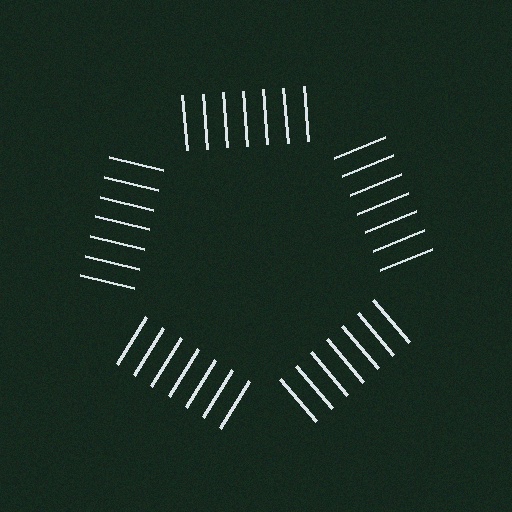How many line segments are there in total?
35 — 7 along each of the 5 edges.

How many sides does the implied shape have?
5 sides — the line-ends trace a pentagon.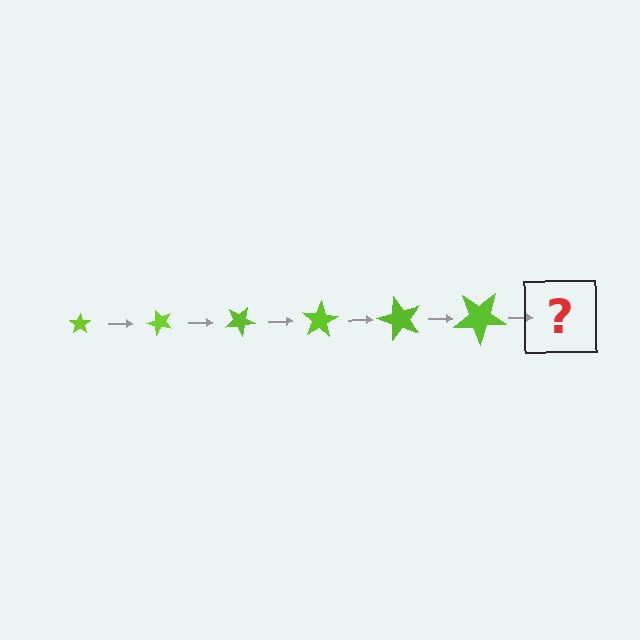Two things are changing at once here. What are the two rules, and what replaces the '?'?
The two rules are that the star grows larger each step and it rotates 50 degrees each step. The '?' should be a star, larger than the previous one and rotated 300 degrees from the start.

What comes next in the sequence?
The next element should be a star, larger than the previous one and rotated 300 degrees from the start.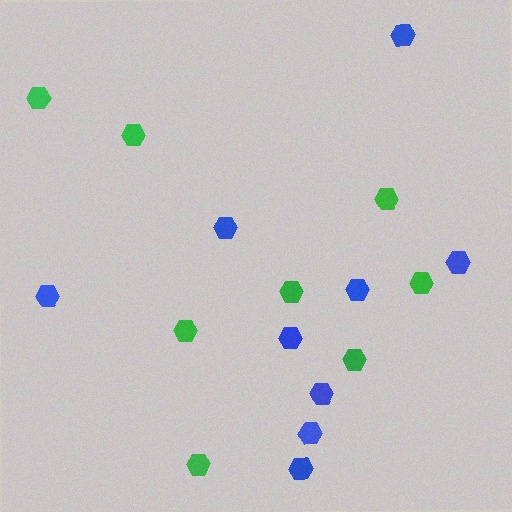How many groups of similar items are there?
There are 2 groups: one group of green hexagons (8) and one group of blue hexagons (9).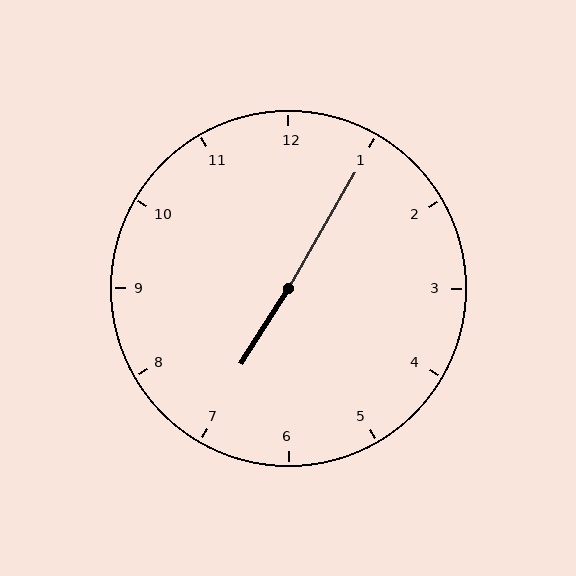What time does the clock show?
7:05.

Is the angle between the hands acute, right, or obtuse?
It is obtuse.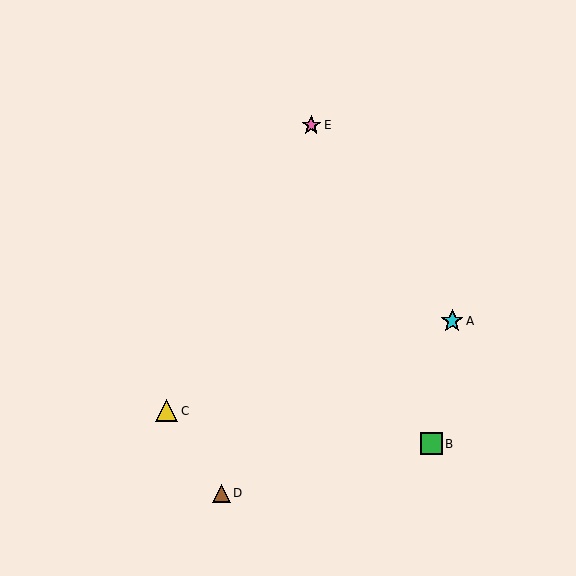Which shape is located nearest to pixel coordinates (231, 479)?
The brown triangle (labeled D) at (221, 493) is nearest to that location.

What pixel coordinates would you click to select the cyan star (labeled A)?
Click at (452, 321) to select the cyan star A.